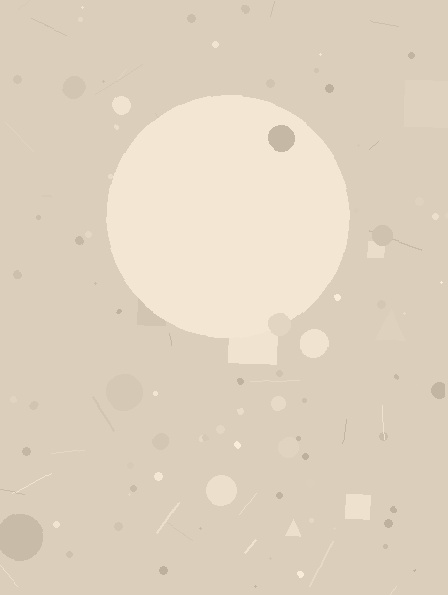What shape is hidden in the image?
A circle is hidden in the image.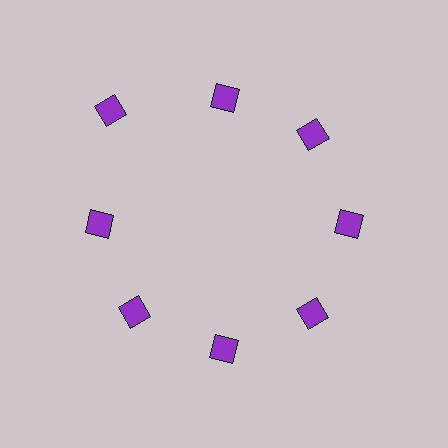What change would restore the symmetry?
The symmetry would be restored by moving it inward, back onto the ring so that all 8 diamonds sit at equal angles and equal distance from the center.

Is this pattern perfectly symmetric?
No. The 8 purple diamonds are arranged in a ring, but one element near the 10 o'clock position is pushed outward from the center, breaking the 8-fold rotational symmetry.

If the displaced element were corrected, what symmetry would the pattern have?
It would have 8-fold rotational symmetry — the pattern would map onto itself every 45 degrees.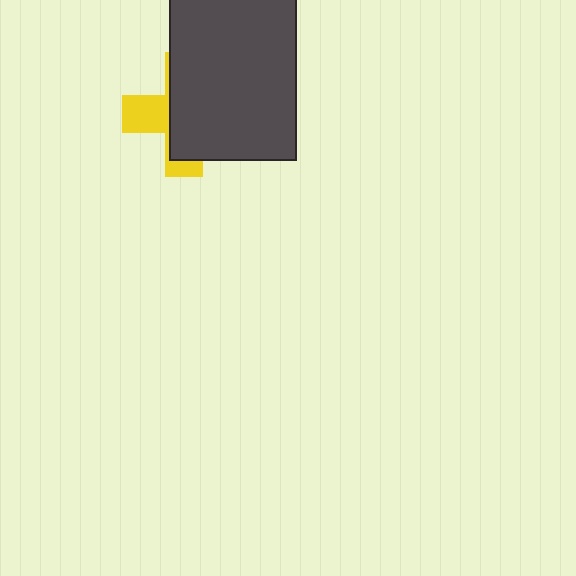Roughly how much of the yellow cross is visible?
A small part of it is visible (roughly 34%).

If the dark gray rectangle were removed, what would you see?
You would see the complete yellow cross.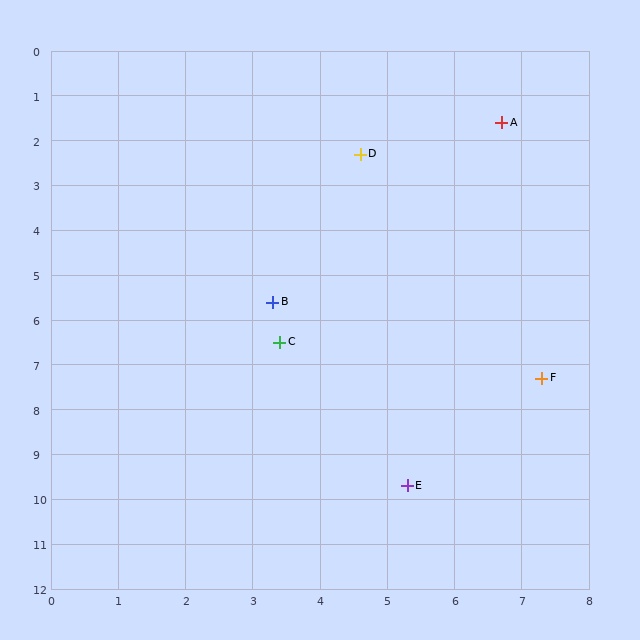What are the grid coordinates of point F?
Point F is at approximately (7.3, 7.3).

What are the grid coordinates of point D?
Point D is at approximately (4.6, 2.3).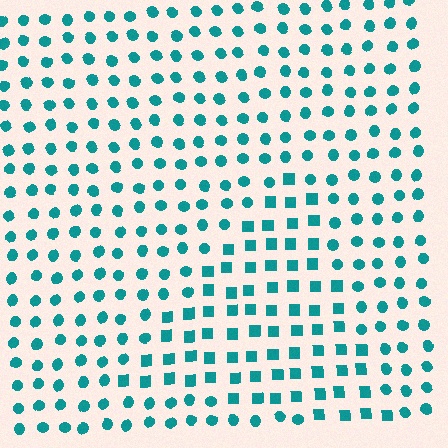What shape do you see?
I see a triangle.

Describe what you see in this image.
The image is filled with small teal elements arranged in a uniform grid. A triangle-shaped region contains squares, while the surrounding area contains circles. The boundary is defined purely by the change in element shape.